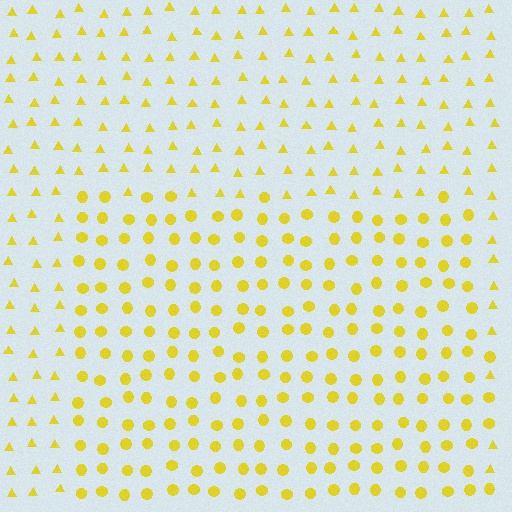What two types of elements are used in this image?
The image uses circles inside the rectangle region and triangles outside it.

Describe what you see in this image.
The image is filled with small yellow elements arranged in a uniform grid. A rectangle-shaped region contains circles, while the surrounding area contains triangles. The boundary is defined purely by the change in element shape.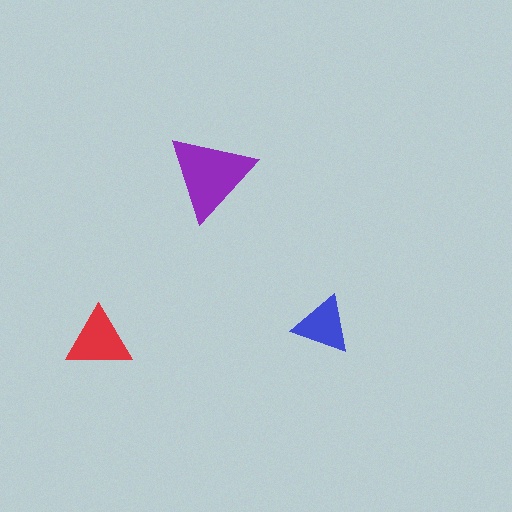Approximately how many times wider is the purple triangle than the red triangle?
About 1.5 times wider.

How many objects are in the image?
There are 3 objects in the image.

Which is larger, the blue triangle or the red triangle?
The red one.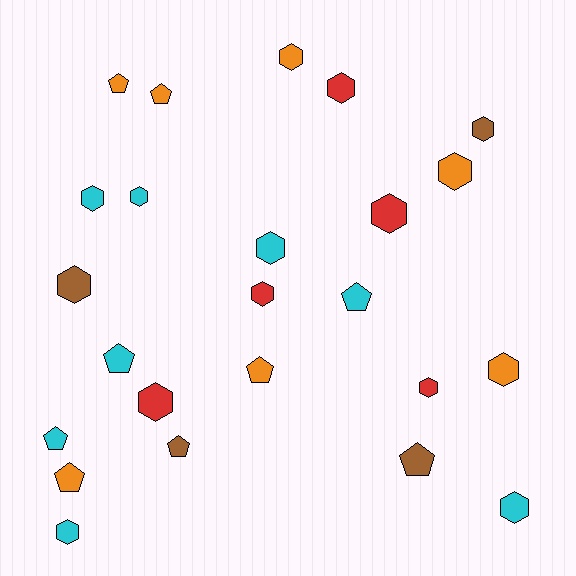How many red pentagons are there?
There are no red pentagons.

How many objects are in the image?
There are 24 objects.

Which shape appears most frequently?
Hexagon, with 15 objects.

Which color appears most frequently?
Cyan, with 8 objects.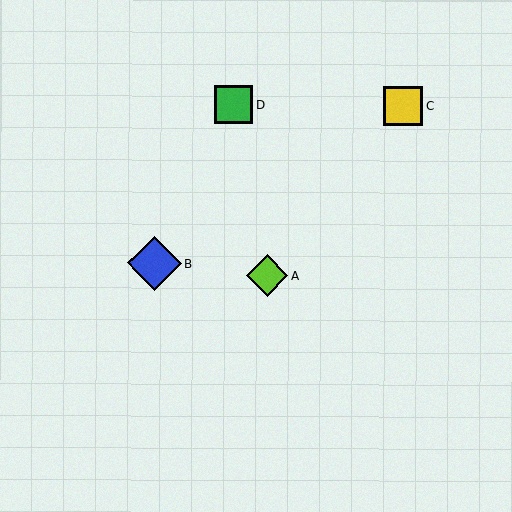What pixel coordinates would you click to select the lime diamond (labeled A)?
Click at (267, 276) to select the lime diamond A.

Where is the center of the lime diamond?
The center of the lime diamond is at (267, 276).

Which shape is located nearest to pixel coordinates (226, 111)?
The green square (labeled D) at (233, 105) is nearest to that location.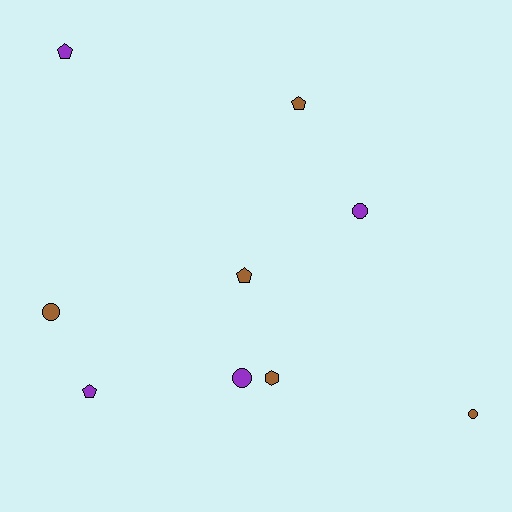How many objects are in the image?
There are 9 objects.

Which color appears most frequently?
Brown, with 5 objects.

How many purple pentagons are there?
There are 2 purple pentagons.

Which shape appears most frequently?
Pentagon, with 4 objects.